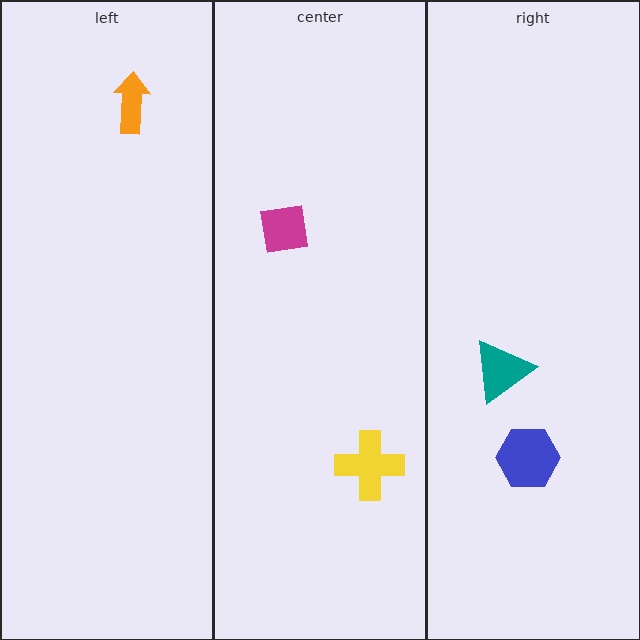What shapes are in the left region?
The orange arrow.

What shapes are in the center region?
The magenta square, the yellow cross.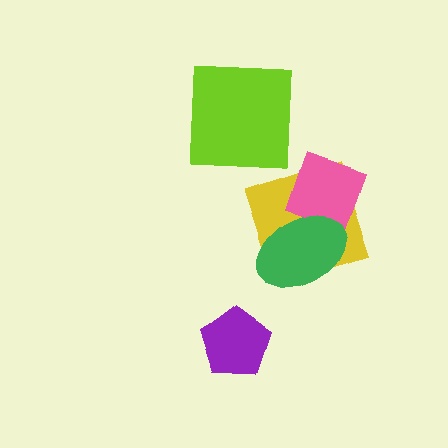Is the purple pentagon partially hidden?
No, no other shape covers it.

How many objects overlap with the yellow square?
2 objects overlap with the yellow square.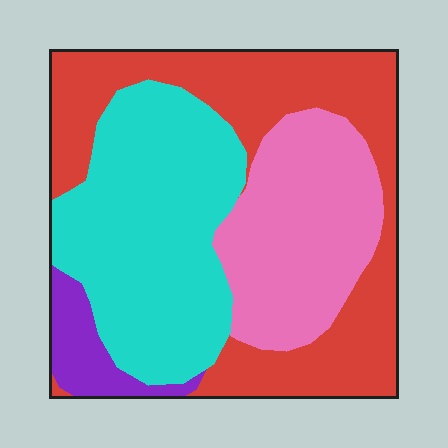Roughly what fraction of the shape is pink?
Pink covers 24% of the shape.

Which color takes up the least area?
Purple, at roughly 5%.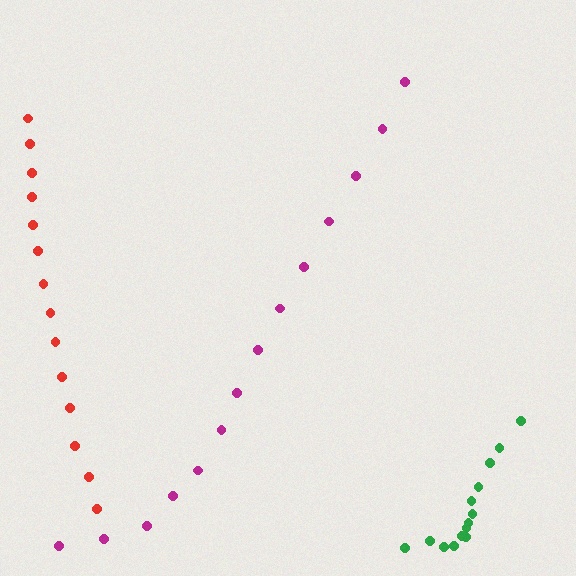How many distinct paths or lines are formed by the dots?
There are 3 distinct paths.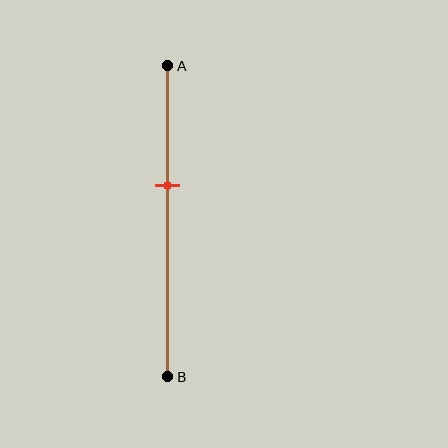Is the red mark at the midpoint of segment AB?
No, the mark is at about 40% from A, not at the 50% midpoint.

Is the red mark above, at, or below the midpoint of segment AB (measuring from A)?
The red mark is above the midpoint of segment AB.